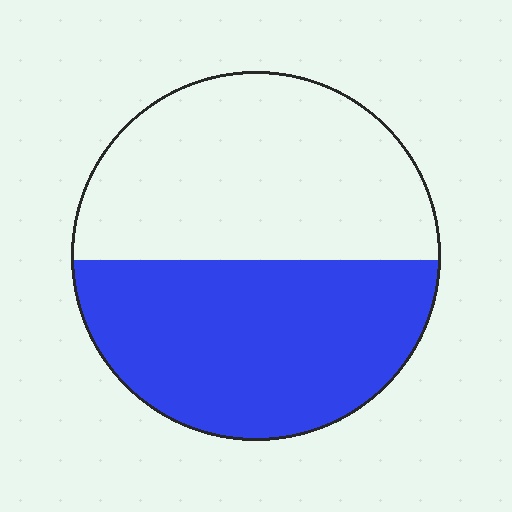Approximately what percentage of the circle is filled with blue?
Approximately 50%.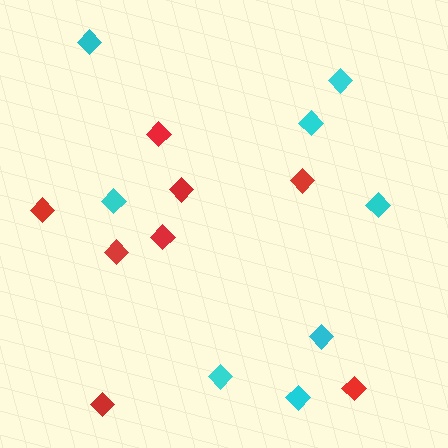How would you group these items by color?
There are 2 groups: one group of cyan diamonds (8) and one group of red diamonds (8).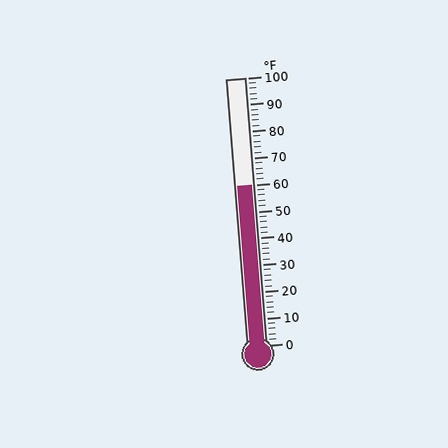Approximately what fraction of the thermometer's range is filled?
The thermometer is filled to approximately 60% of its range.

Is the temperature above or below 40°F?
The temperature is above 40°F.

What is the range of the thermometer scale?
The thermometer scale ranges from 0°F to 100°F.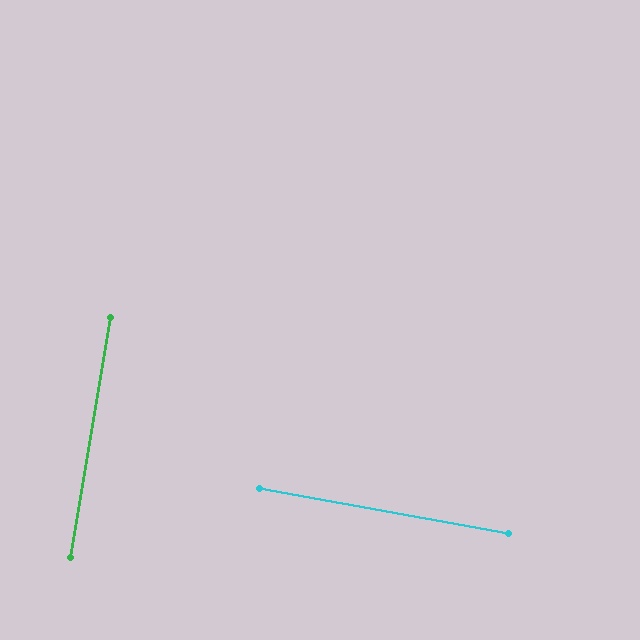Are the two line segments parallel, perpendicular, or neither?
Perpendicular — they meet at approximately 89°.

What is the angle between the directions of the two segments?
Approximately 89 degrees.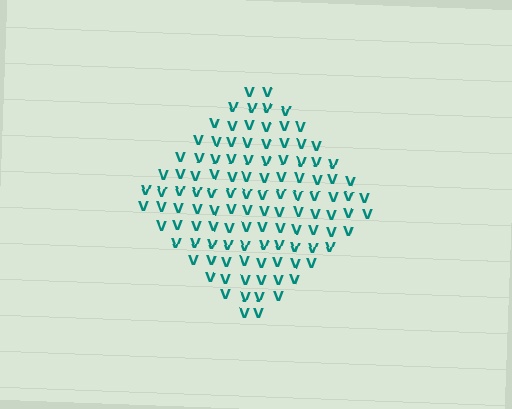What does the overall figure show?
The overall figure shows a diamond.